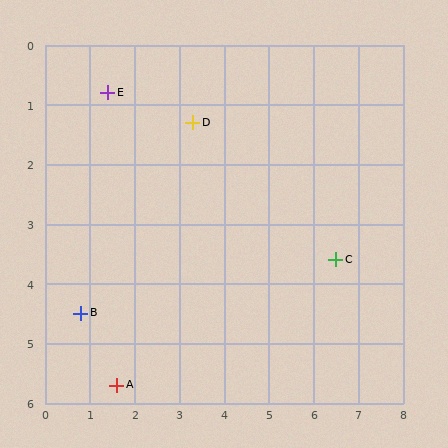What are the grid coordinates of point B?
Point B is at approximately (0.8, 4.5).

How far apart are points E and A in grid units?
Points E and A are about 4.9 grid units apart.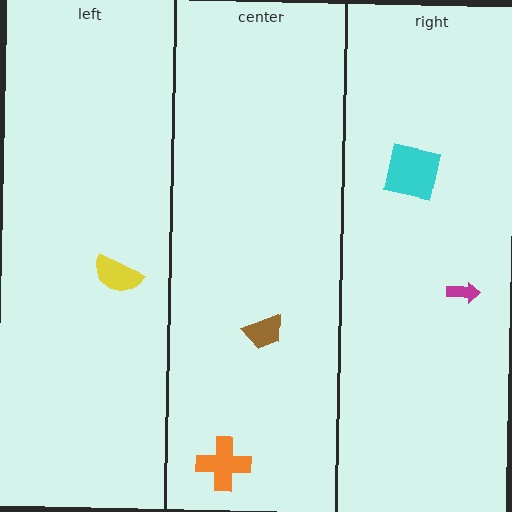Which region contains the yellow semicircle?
The left region.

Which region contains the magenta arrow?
The right region.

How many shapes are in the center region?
2.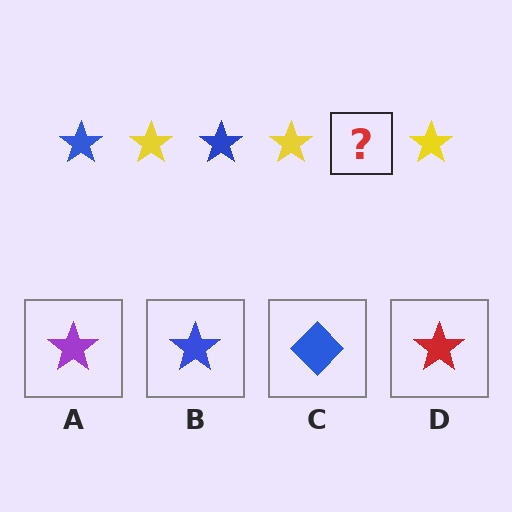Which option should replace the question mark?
Option B.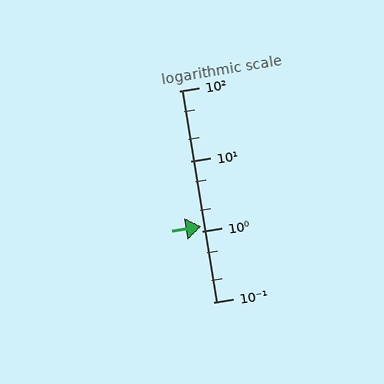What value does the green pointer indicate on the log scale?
The pointer indicates approximately 1.2.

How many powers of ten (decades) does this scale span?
The scale spans 3 decades, from 0.1 to 100.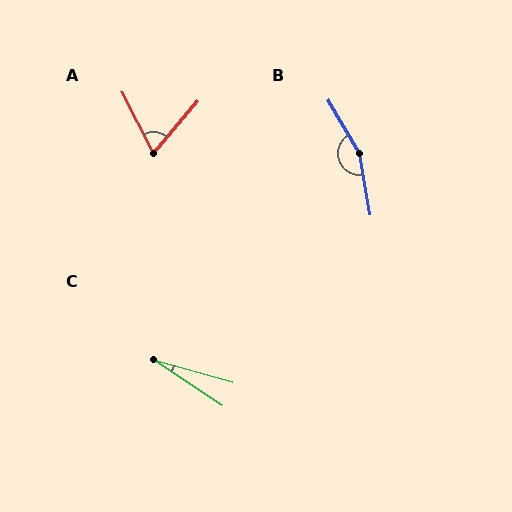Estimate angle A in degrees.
Approximately 67 degrees.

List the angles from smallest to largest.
C (18°), A (67°), B (160°).